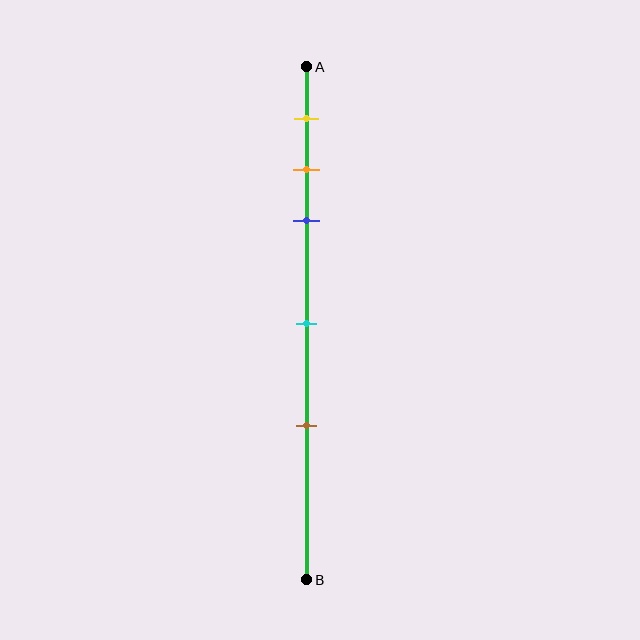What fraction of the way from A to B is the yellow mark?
The yellow mark is approximately 10% (0.1) of the way from A to B.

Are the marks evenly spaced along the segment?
No, the marks are not evenly spaced.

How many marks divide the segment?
There are 5 marks dividing the segment.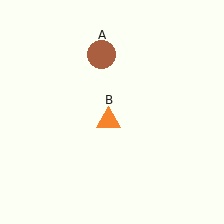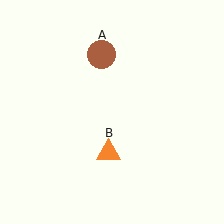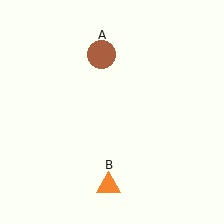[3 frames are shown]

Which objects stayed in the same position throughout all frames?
Brown circle (object A) remained stationary.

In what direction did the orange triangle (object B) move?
The orange triangle (object B) moved down.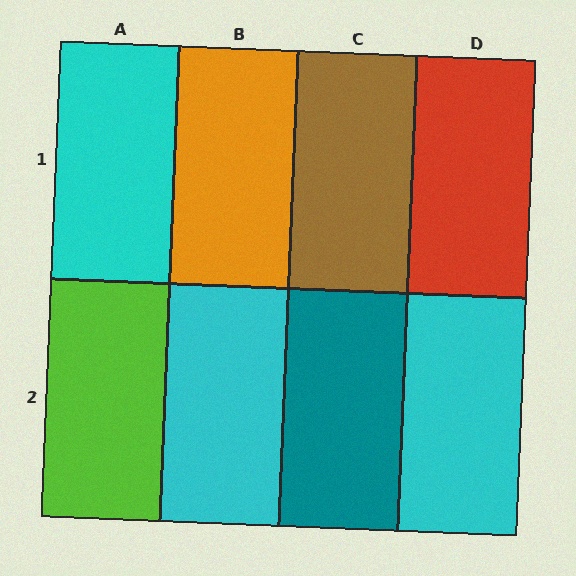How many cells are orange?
1 cell is orange.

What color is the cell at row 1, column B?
Orange.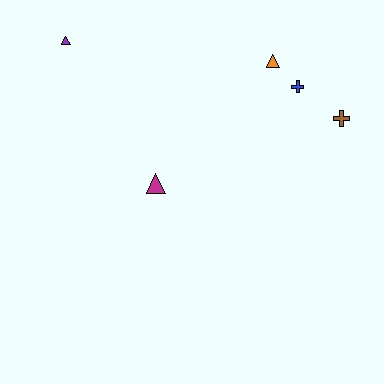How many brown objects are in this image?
There is 1 brown object.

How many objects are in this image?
There are 5 objects.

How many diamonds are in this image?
There are no diamonds.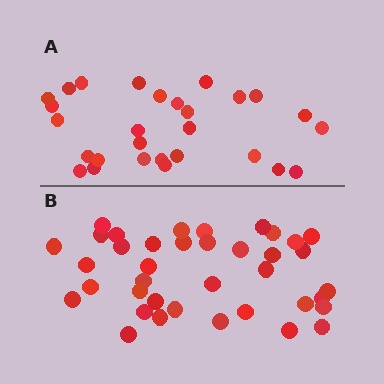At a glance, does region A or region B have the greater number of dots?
Region B (the bottom region) has more dots.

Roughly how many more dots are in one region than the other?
Region B has roughly 10 or so more dots than region A.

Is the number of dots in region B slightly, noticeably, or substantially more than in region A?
Region B has noticeably more, but not dramatically so. The ratio is roughly 1.4 to 1.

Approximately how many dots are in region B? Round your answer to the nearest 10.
About 40 dots. (The exact count is 38, which rounds to 40.)